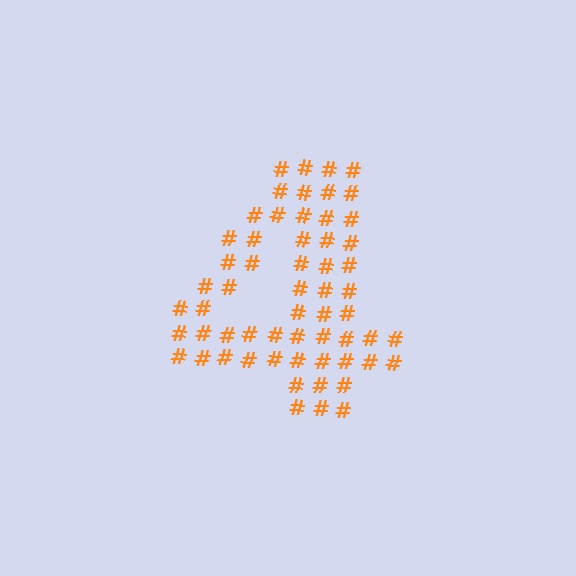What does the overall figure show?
The overall figure shows the digit 4.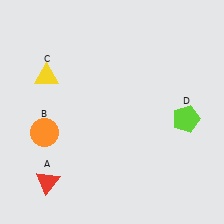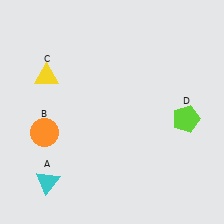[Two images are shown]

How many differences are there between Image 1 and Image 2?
There is 1 difference between the two images.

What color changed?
The triangle (A) changed from red in Image 1 to cyan in Image 2.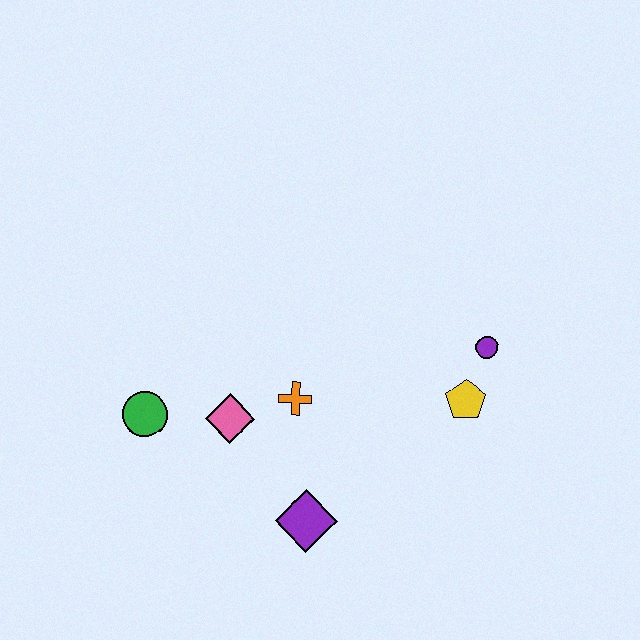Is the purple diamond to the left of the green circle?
No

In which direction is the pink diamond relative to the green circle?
The pink diamond is to the right of the green circle.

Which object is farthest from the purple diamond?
The purple circle is farthest from the purple diamond.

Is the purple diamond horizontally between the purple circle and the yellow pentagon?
No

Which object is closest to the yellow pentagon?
The purple circle is closest to the yellow pentagon.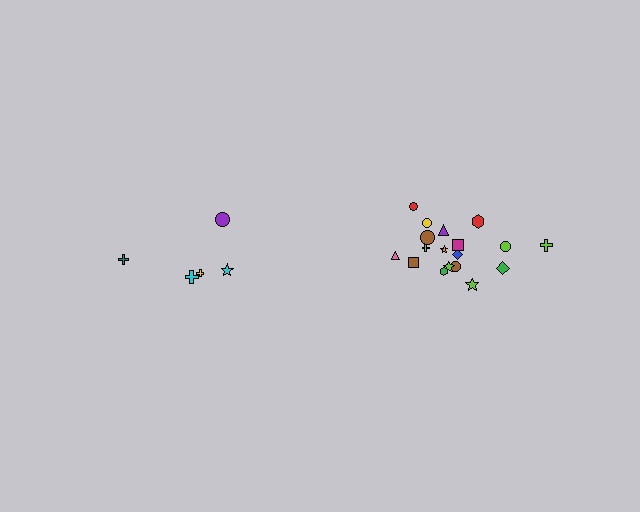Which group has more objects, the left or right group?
The right group.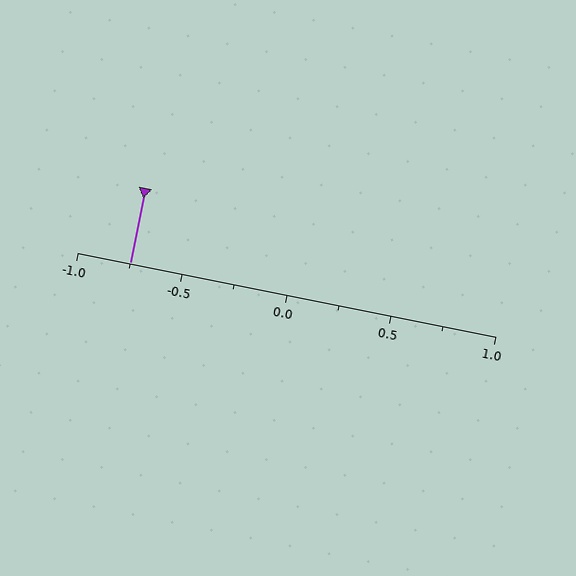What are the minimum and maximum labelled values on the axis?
The axis runs from -1.0 to 1.0.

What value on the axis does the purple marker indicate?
The marker indicates approximately -0.75.